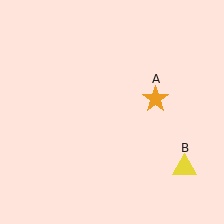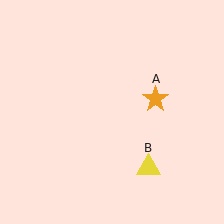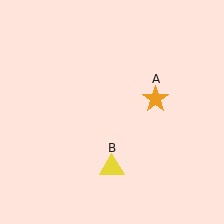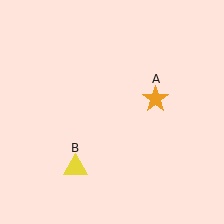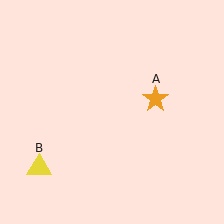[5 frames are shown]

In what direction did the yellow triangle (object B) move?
The yellow triangle (object B) moved left.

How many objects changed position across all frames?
1 object changed position: yellow triangle (object B).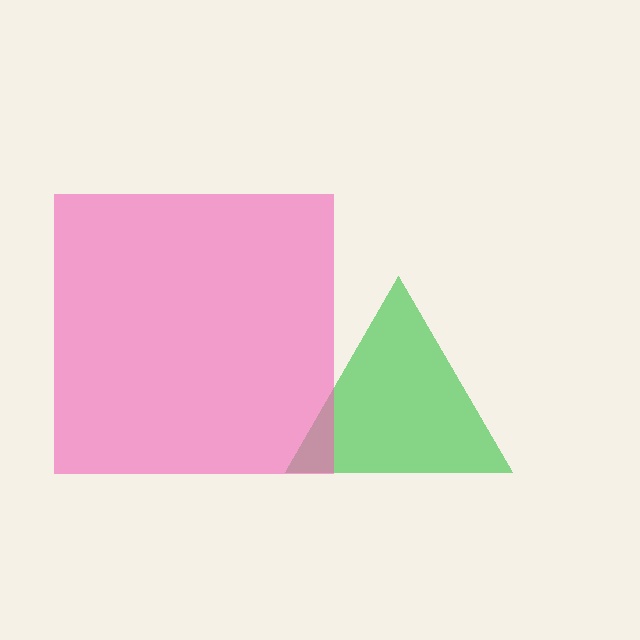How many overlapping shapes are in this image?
There are 2 overlapping shapes in the image.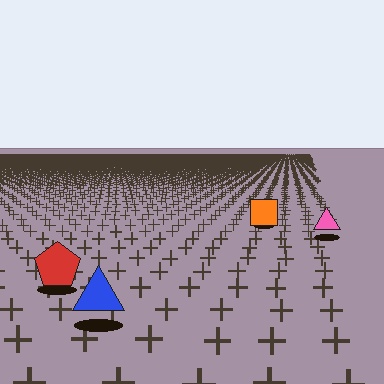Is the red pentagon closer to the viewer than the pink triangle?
Yes. The red pentagon is closer — you can tell from the texture gradient: the ground texture is coarser near it.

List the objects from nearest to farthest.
From nearest to farthest: the blue triangle, the red pentagon, the pink triangle, the orange square.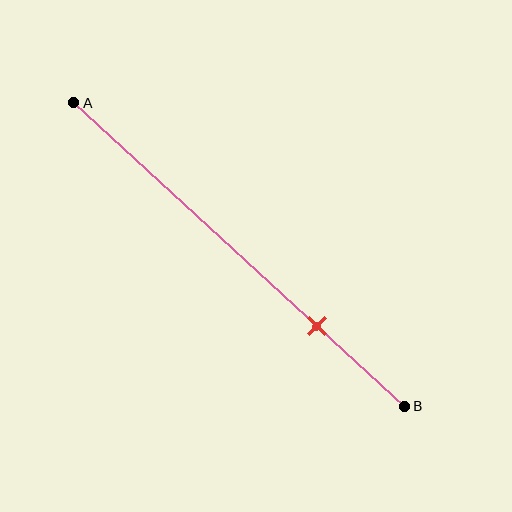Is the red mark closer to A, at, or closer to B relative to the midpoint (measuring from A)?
The red mark is closer to point B than the midpoint of segment AB.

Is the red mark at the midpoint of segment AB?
No, the mark is at about 75% from A, not at the 50% midpoint.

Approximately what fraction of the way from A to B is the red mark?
The red mark is approximately 75% of the way from A to B.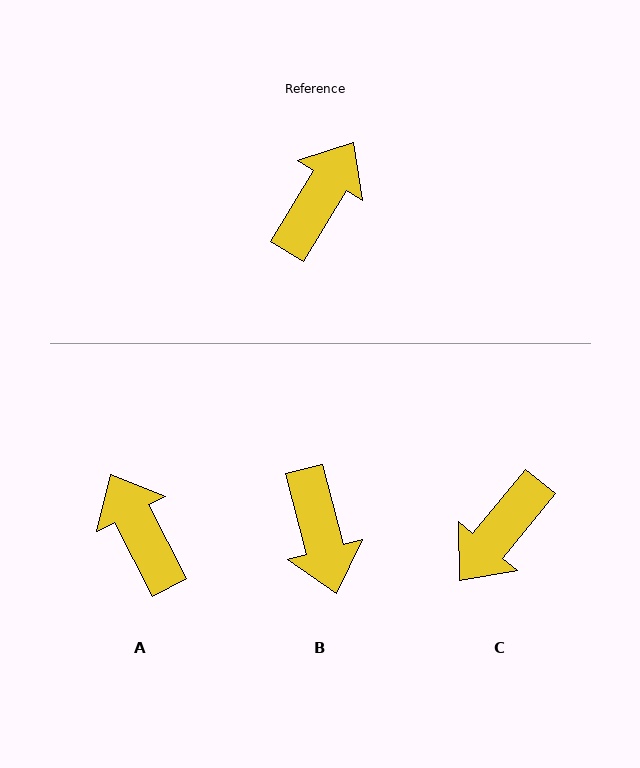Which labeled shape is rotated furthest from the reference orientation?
C, about 172 degrees away.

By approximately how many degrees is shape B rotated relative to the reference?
Approximately 134 degrees clockwise.